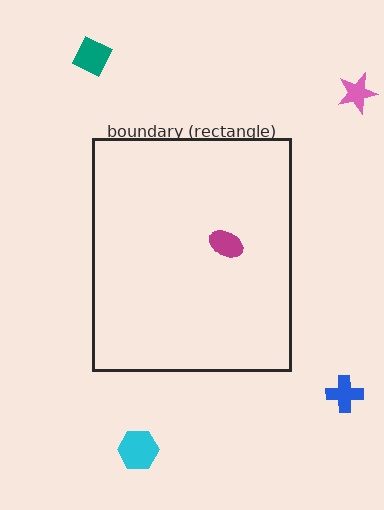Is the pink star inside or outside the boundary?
Outside.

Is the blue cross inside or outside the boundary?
Outside.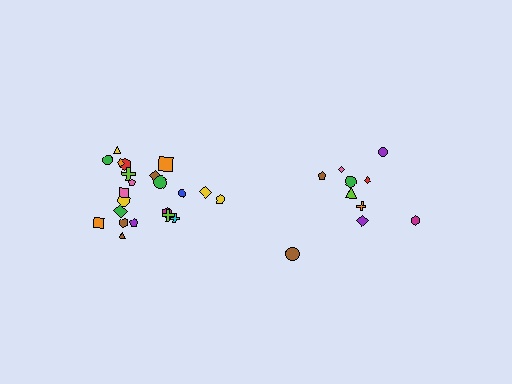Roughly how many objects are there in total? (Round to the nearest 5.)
Roughly 30 objects in total.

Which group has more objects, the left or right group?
The left group.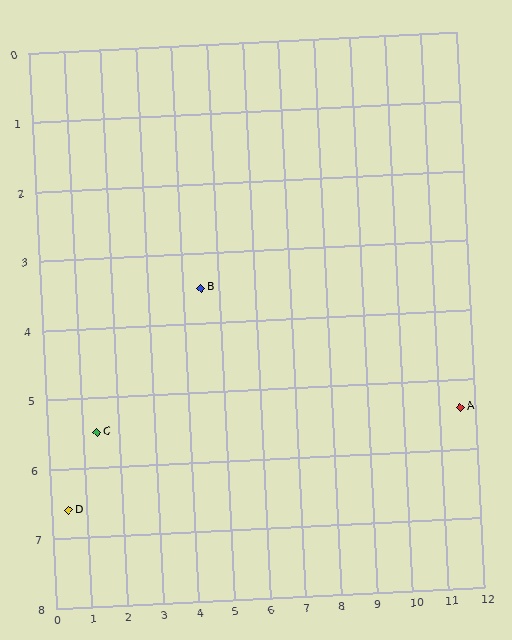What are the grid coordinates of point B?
Point B is at approximately (4.5, 3.5).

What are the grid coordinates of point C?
Point C is at approximately (1.4, 5.5).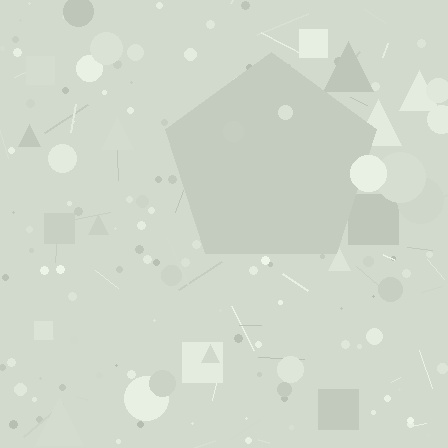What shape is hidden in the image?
A pentagon is hidden in the image.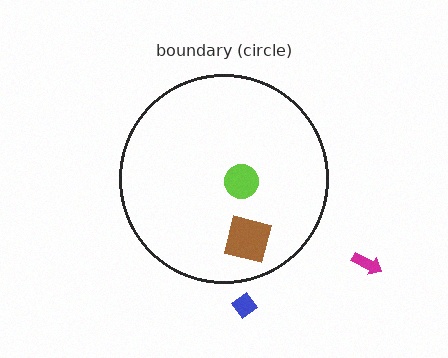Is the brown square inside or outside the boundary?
Inside.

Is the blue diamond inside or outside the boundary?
Outside.